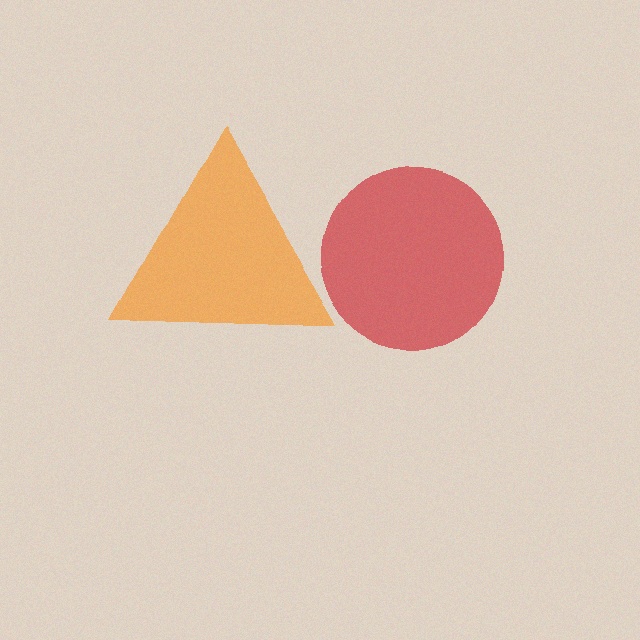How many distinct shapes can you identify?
There are 2 distinct shapes: a red circle, an orange triangle.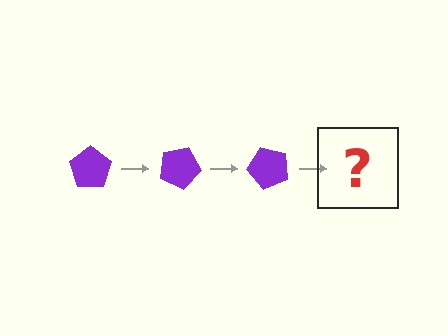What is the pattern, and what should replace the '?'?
The pattern is that the pentagon rotates 25 degrees each step. The '?' should be a purple pentagon rotated 75 degrees.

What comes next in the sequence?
The next element should be a purple pentagon rotated 75 degrees.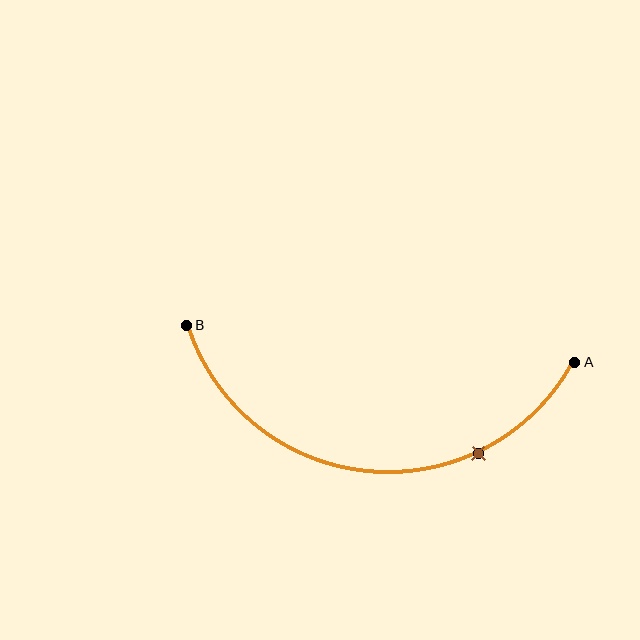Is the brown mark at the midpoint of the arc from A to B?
No. The brown mark lies on the arc but is closer to endpoint A. The arc midpoint would be at the point on the curve equidistant along the arc from both A and B.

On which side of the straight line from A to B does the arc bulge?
The arc bulges below the straight line connecting A and B.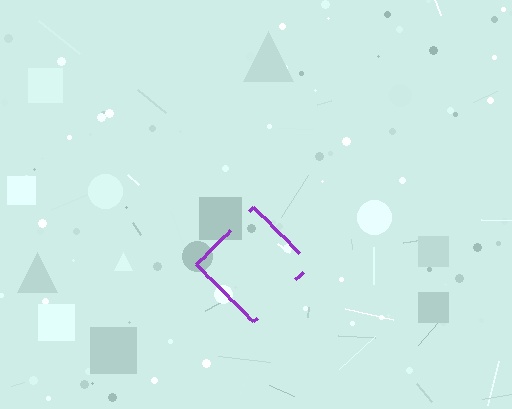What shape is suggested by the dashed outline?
The dashed outline suggests a diamond.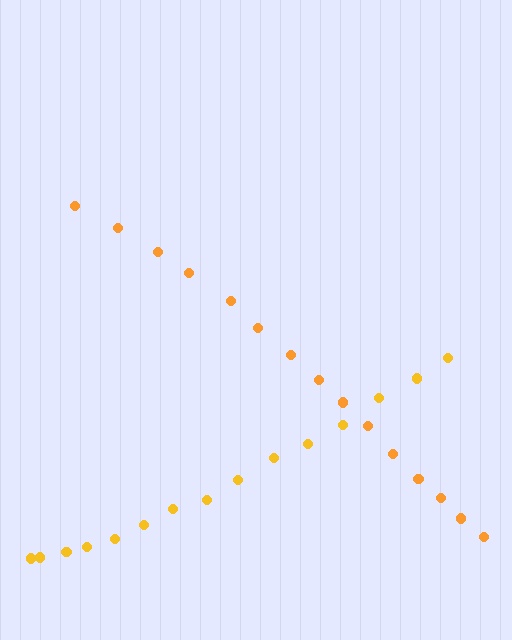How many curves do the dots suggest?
There are 2 distinct paths.